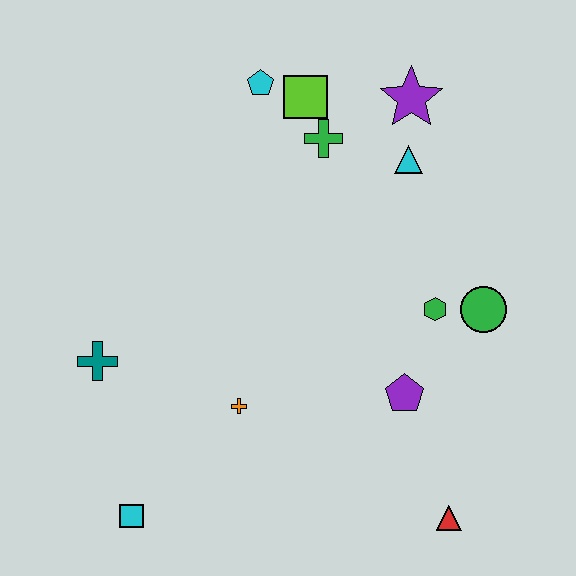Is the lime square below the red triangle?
No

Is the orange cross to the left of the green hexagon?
Yes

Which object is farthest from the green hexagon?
The cyan square is farthest from the green hexagon.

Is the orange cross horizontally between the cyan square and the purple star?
Yes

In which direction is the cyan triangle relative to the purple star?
The cyan triangle is below the purple star.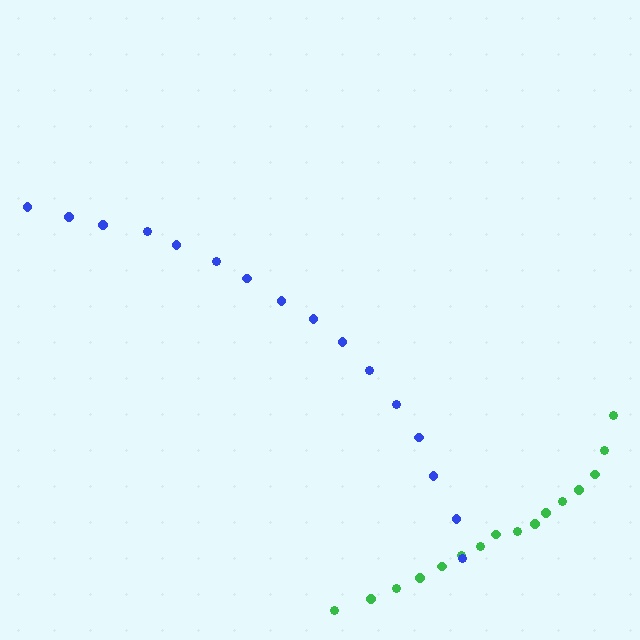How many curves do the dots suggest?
There are 2 distinct paths.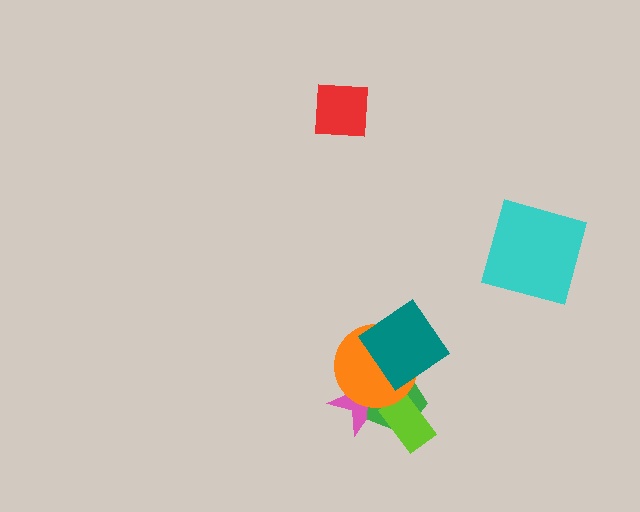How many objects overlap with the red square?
0 objects overlap with the red square.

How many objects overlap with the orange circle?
3 objects overlap with the orange circle.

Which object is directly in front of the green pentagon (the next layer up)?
The lime rectangle is directly in front of the green pentagon.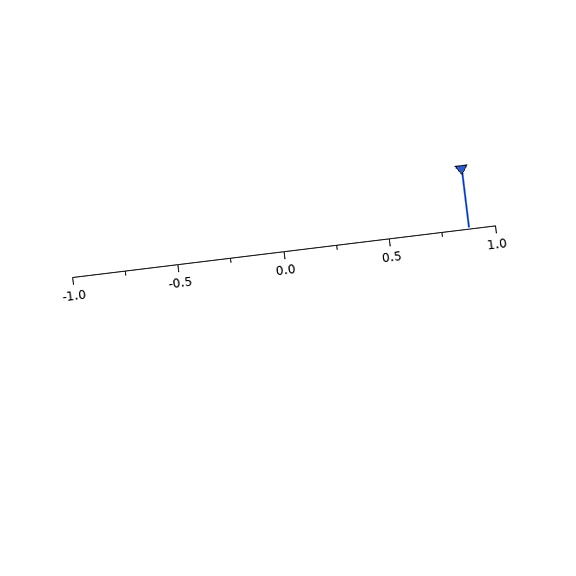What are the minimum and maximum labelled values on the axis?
The axis runs from -1.0 to 1.0.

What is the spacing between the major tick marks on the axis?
The major ticks are spaced 0.5 apart.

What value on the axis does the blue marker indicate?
The marker indicates approximately 0.88.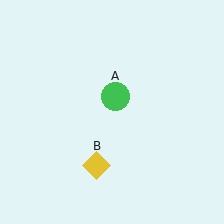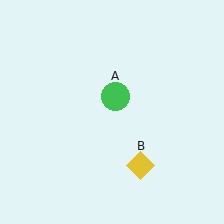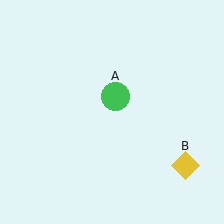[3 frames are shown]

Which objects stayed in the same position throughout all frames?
Green circle (object A) remained stationary.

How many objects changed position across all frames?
1 object changed position: yellow diamond (object B).